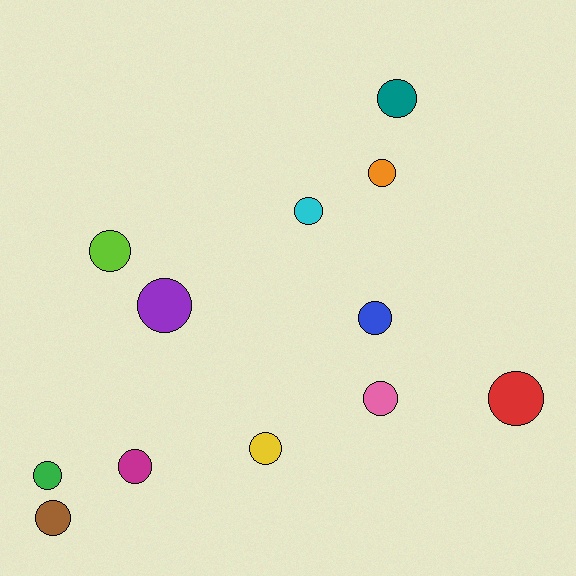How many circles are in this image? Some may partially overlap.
There are 12 circles.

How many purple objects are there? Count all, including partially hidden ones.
There is 1 purple object.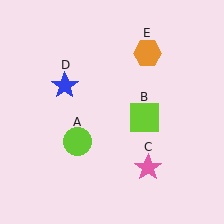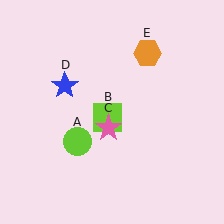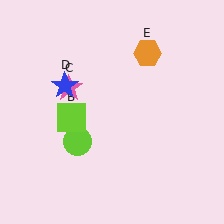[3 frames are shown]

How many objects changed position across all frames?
2 objects changed position: lime square (object B), pink star (object C).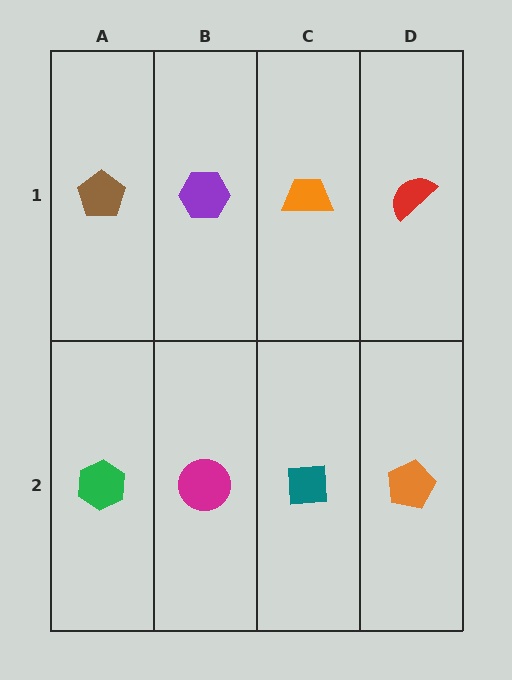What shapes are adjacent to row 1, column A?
A green hexagon (row 2, column A), a purple hexagon (row 1, column B).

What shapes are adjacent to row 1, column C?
A teal square (row 2, column C), a purple hexagon (row 1, column B), a red semicircle (row 1, column D).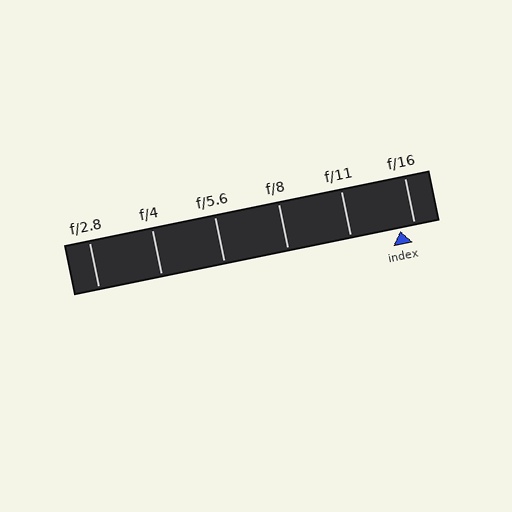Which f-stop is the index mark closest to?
The index mark is closest to f/16.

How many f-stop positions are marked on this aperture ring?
There are 6 f-stop positions marked.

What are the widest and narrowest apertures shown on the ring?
The widest aperture shown is f/2.8 and the narrowest is f/16.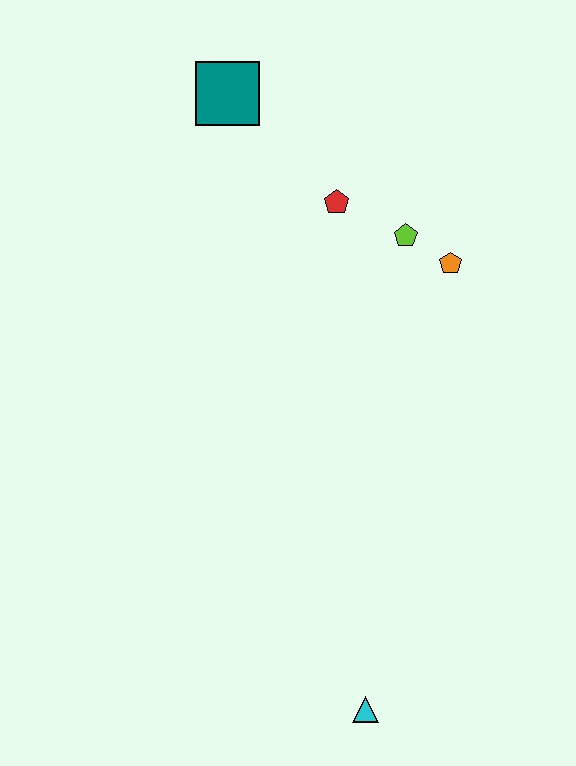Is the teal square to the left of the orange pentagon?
Yes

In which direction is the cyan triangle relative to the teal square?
The cyan triangle is below the teal square.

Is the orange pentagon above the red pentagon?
No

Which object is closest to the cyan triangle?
The orange pentagon is closest to the cyan triangle.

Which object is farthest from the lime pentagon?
The cyan triangle is farthest from the lime pentagon.